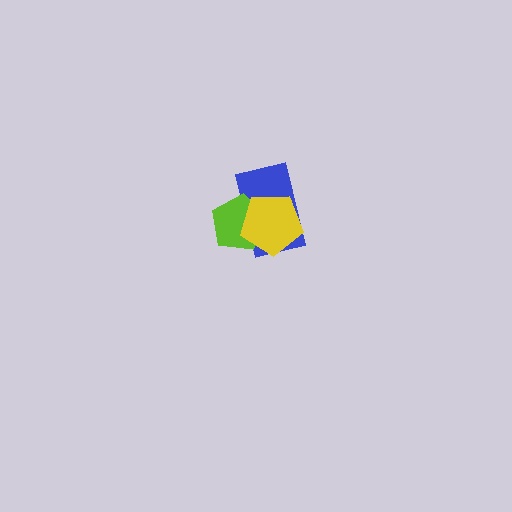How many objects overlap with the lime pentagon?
2 objects overlap with the lime pentagon.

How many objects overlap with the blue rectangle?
2 objects overlap with the blue rectangle.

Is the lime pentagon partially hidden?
Yes, it is partially covered by another shape.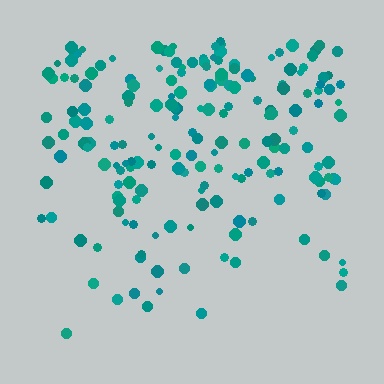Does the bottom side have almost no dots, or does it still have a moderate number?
Still a moderate number, just noticeably fewer than the top.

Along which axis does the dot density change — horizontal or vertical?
Vertical.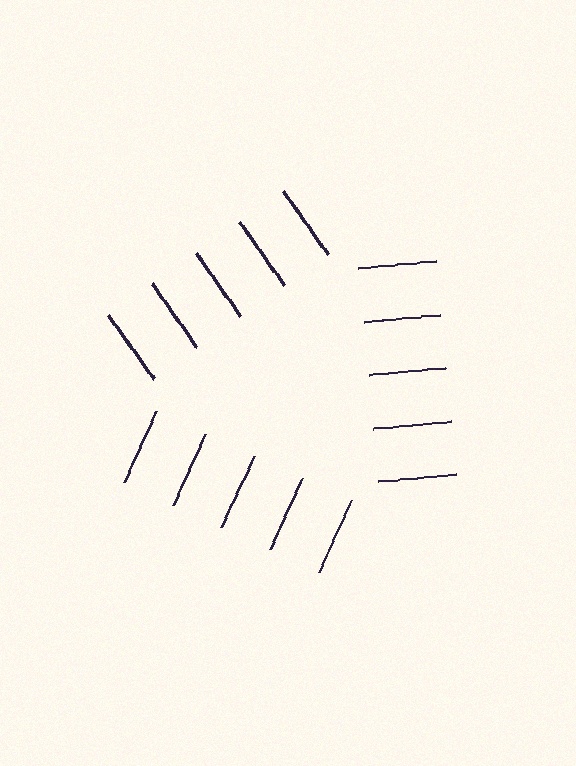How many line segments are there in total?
15 — 5 along each of the 3 edges.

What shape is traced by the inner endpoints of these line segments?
An illusory triangle — the line segments terminate on its edges but no continuous stroke is drawn.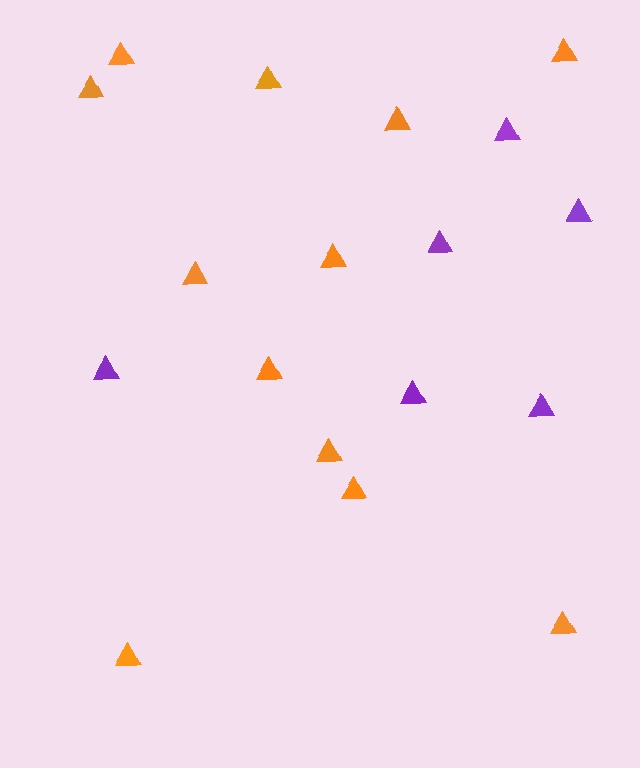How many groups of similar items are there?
There are 2 groups: one group of orange triangles (12) and one group of purple triangles (6).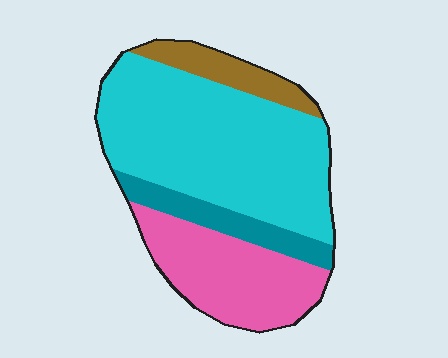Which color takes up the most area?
Cyan, at roughly 55%.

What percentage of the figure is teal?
Teal covers roughly 10% of the figure.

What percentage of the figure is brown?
Brown covers about 10% of the figure.